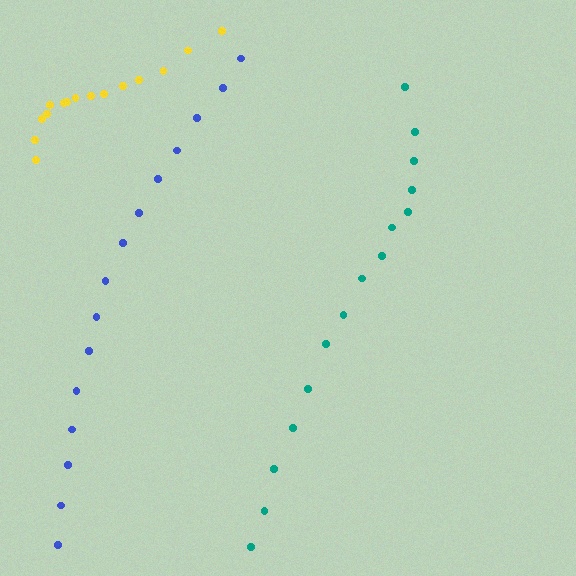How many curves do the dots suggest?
There are 3 distinct paths.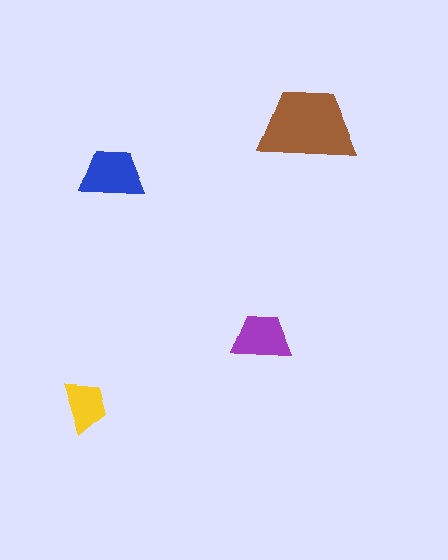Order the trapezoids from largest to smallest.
the brown one, the blue one, the purple one, the yellow one.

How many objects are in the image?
There are 4 objects in the image.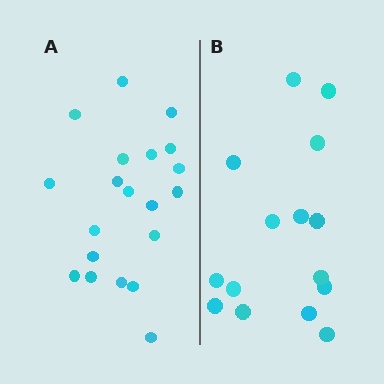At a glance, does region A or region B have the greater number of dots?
Region A (the left region) has more dots.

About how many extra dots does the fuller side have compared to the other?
Region A has about 5 more dots than region B.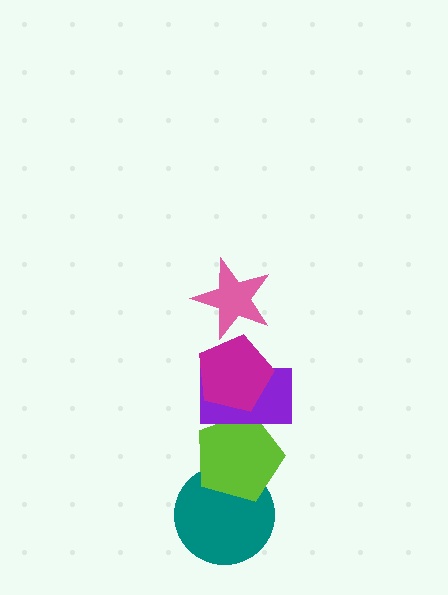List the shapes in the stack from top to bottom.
From top to bottom: the pink star, the magenta pentagon, the purple rectangle, the lime pentagon, the teal circle.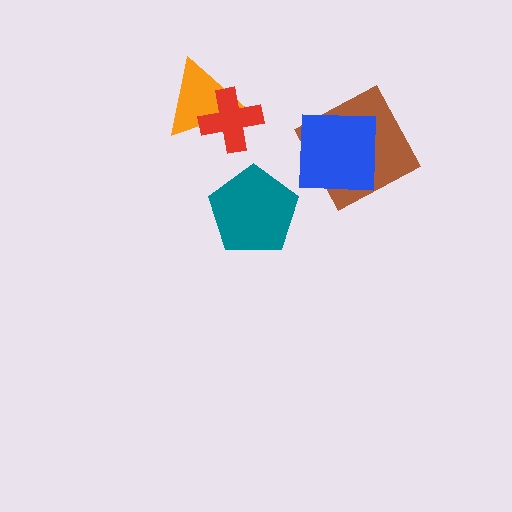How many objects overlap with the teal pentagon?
0 objects overlap with the teal pentagon.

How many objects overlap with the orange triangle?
1 object overlaps with the orange triangle.